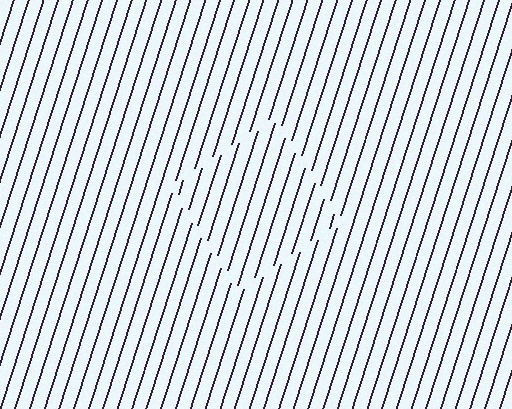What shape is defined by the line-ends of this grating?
An illusory square. The interior of the shape contains the same grating, shifted by half a period — the contour is defined by the phase discontinuity where line-ends from the inner and outer gratings abut.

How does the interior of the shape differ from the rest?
The interior of the shape contains the same grating, shifted by half a period — the contour is defined by the phase discontinuity where line-ends from the inner and outer gratings abut.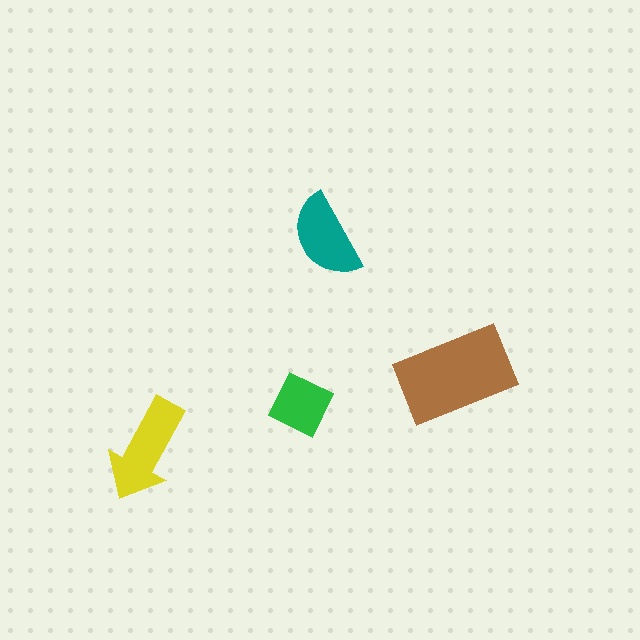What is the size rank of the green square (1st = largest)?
4th.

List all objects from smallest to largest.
The green square, the teal semicircle, the yellow arrow, the brown rectangle.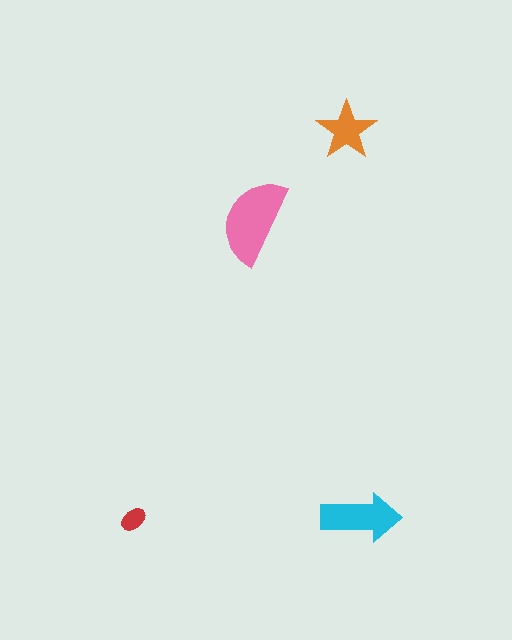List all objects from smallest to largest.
The red ellipse, the orange star, the cyan arrow, the pink semicircle.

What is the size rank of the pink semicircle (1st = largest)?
1st.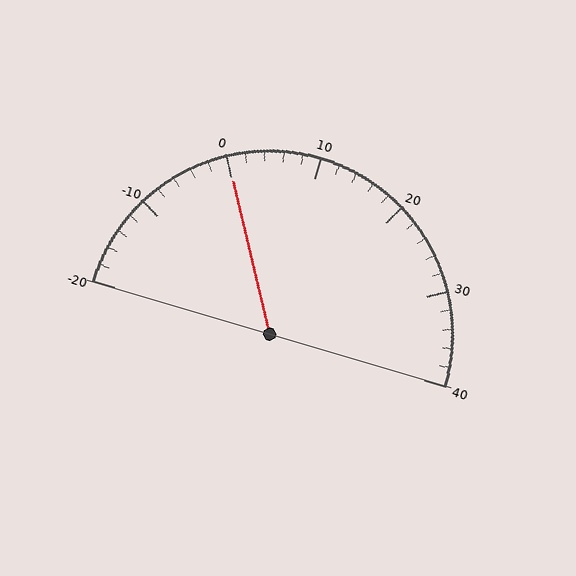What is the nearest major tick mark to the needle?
The nearest major tick mark is 0.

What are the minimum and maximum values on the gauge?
The gauge ranges from -20 to 40.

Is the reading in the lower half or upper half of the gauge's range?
The reading is in the lower half of the range (-20 to 40).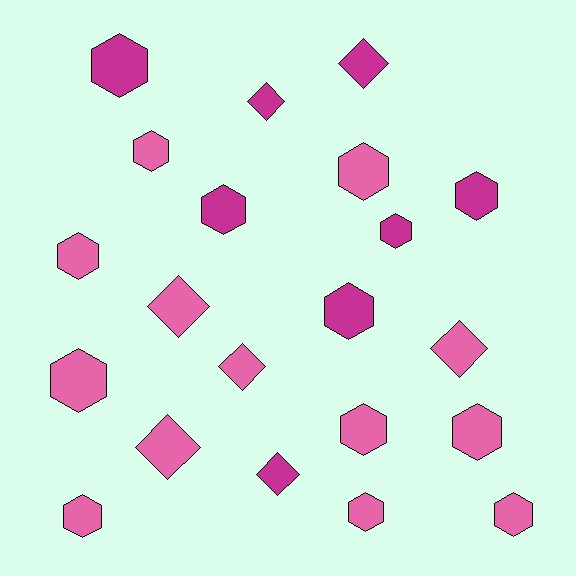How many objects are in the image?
There are 21 objects.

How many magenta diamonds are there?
There are 3 magenta diamonds.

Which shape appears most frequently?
Hexagon, with 14 objects.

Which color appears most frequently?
Pink, with 13 objects.